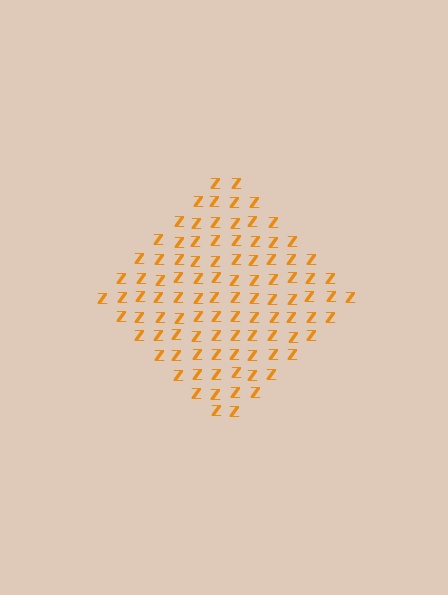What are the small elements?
The small elements are letter Z's.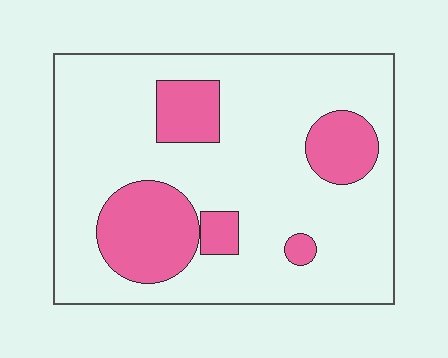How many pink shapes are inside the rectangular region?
5.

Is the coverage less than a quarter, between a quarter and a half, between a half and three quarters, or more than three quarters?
Less than a quarter.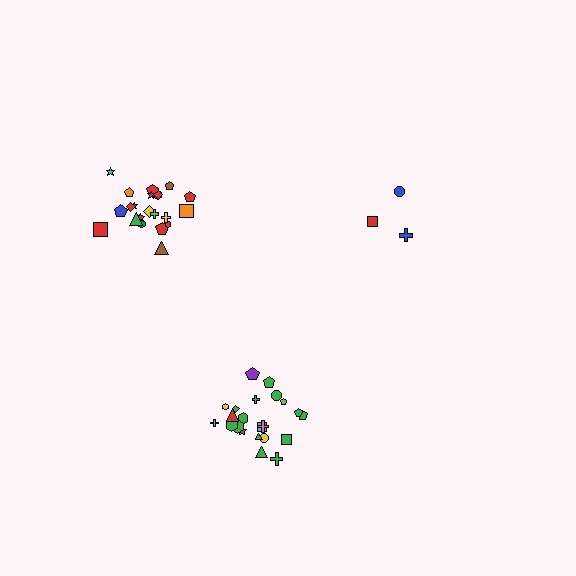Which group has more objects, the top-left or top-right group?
The top-left group.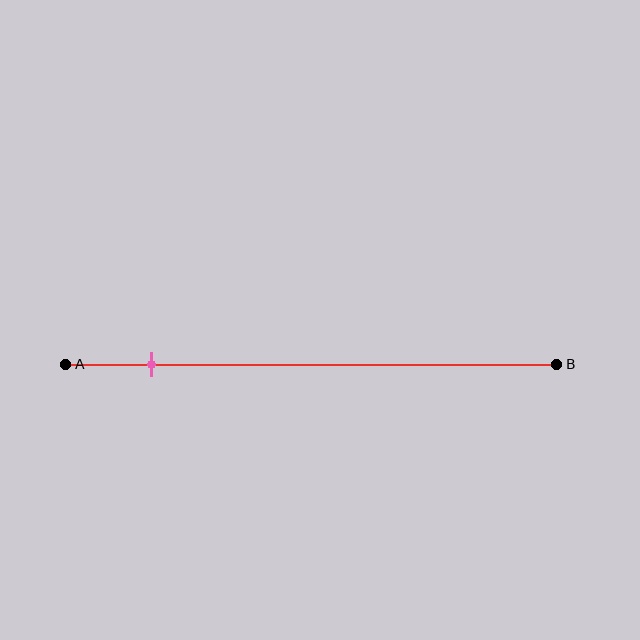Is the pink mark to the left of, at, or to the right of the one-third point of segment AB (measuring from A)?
The pink mark is to the left of the one-third point of segment AB.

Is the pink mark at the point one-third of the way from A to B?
No, the mark is at about 15% from A, not at the 33% one-third point.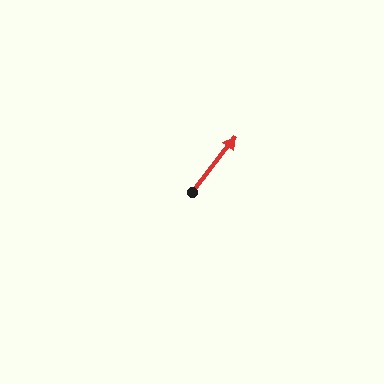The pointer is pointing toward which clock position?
Roughly 1 o'clock.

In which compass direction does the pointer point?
Northeast.